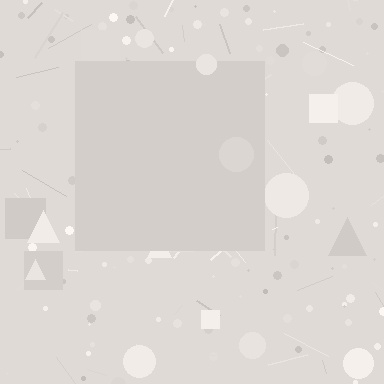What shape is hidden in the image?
A square is hidden in the image.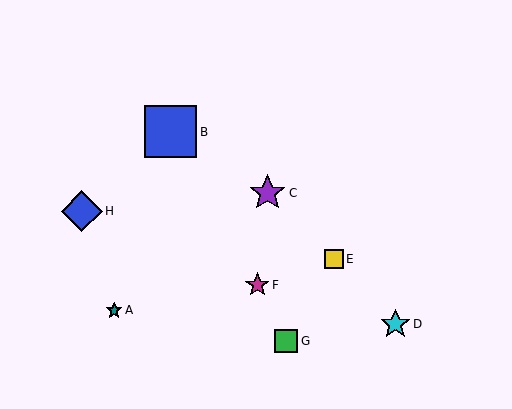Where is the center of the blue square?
The center of the blue square is at (171, 132).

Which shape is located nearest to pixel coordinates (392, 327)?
The cyan star (labeled D) at (395, 324) is nearest to that location.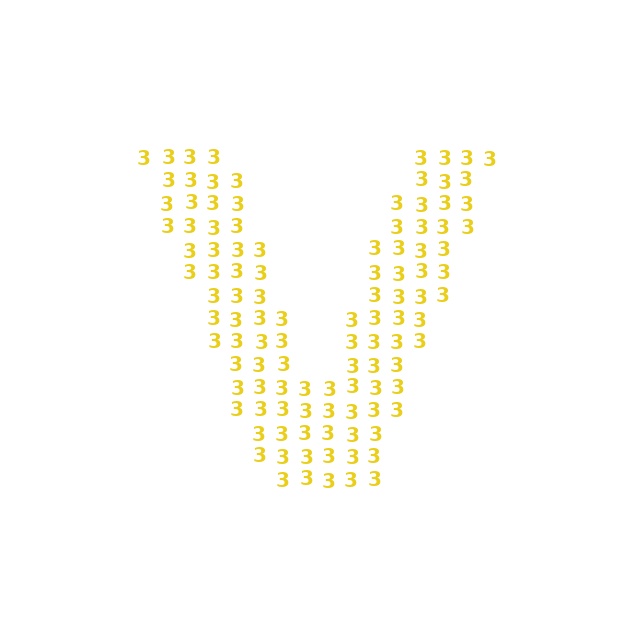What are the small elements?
The small elements are digit 3's.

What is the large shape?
The large shape is the letter V.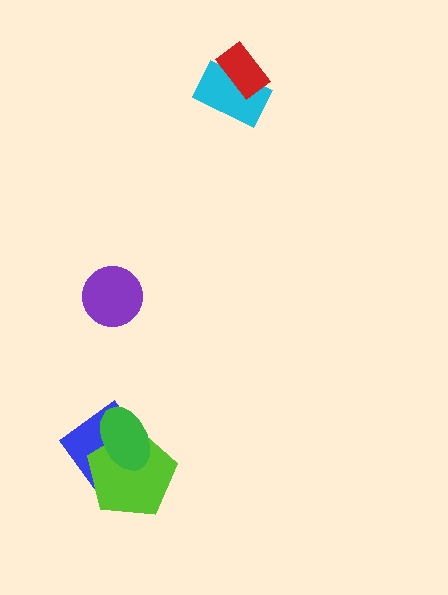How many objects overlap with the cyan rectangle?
1 object overlaps with the cyan rectangle.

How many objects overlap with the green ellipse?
2 objects overlap with the green ellipse.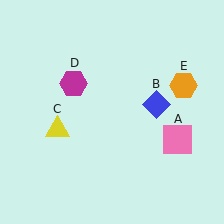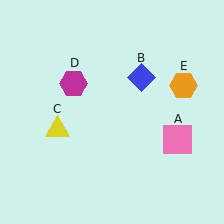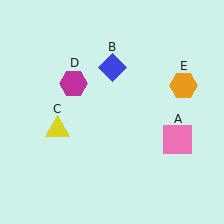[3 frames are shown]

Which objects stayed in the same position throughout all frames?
Pink square (object A) and yellow triangle (object C) and magenta hexagon (object D) and orange hexagon (object E) remained stationary.